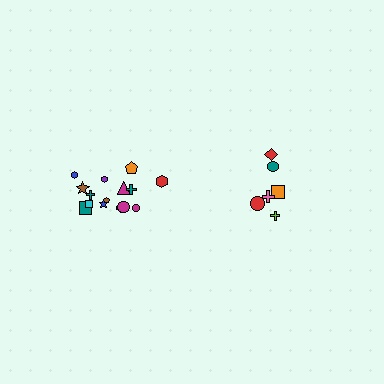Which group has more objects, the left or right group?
The left group.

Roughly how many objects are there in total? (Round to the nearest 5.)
Roughly 20 objects in total.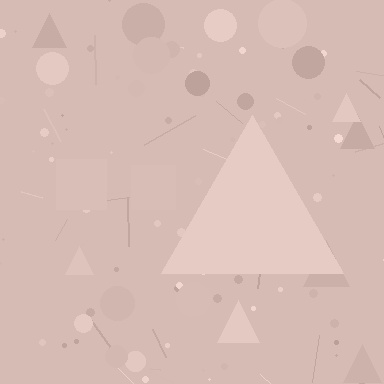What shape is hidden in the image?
A triangle is hidden in the image.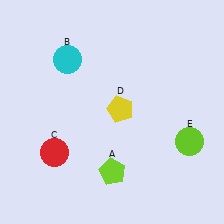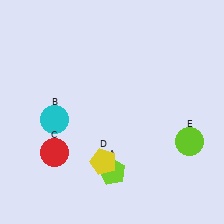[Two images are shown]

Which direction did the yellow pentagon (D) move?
The yellow pentagon (D) moved down.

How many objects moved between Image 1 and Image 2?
2 objects moved between the two images.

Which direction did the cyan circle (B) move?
The cyan circle (B) moved down.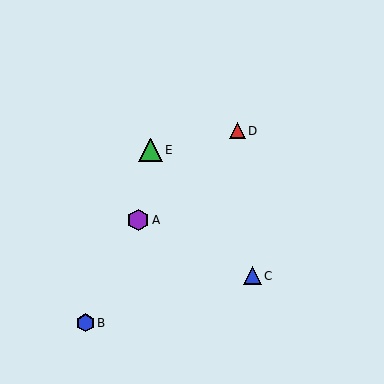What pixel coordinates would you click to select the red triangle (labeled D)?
Click at (237, 131) to select the red triangle D.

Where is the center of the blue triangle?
The center of the blue triangle is at (252, 276).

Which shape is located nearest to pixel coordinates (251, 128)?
The red triangle (labeled D) at (237, 131) is nearest to that location.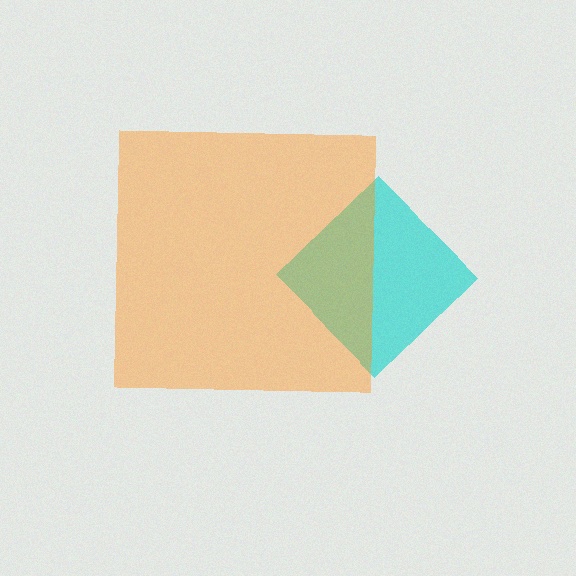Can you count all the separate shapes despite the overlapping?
Yes, there are 2 separate shapes.